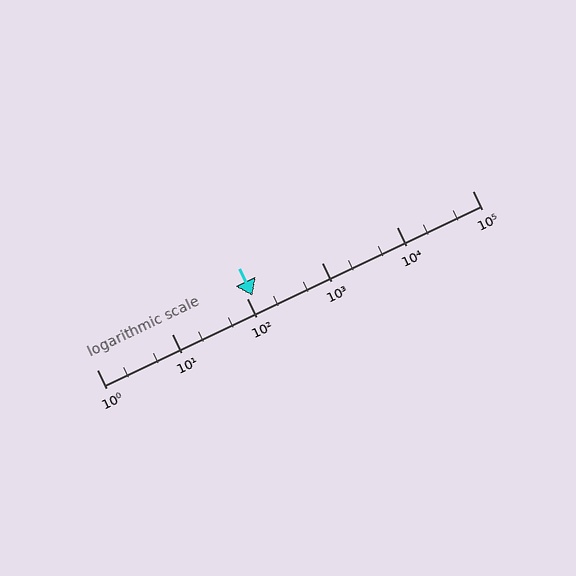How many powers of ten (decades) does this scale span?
The scale spans 5 decades, from 1 to 100000.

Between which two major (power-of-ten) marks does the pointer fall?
The pointer is between 100 and 1000.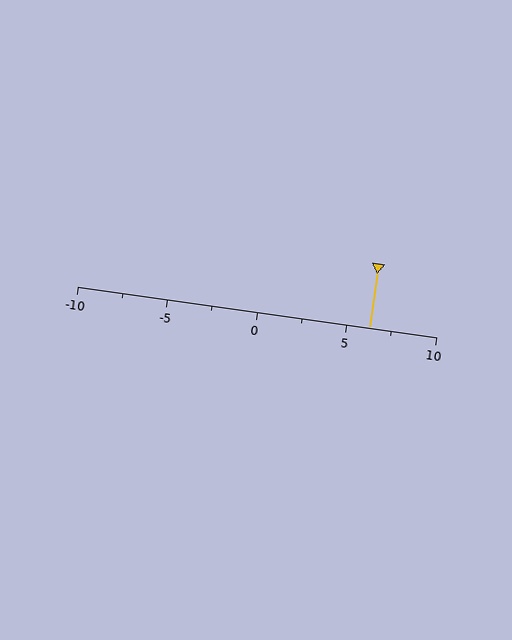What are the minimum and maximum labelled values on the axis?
The axis runs from -10 to 10.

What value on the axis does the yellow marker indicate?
The marker indicates approximately 6.2.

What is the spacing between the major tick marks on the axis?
The major ticks are spaced 5 apart.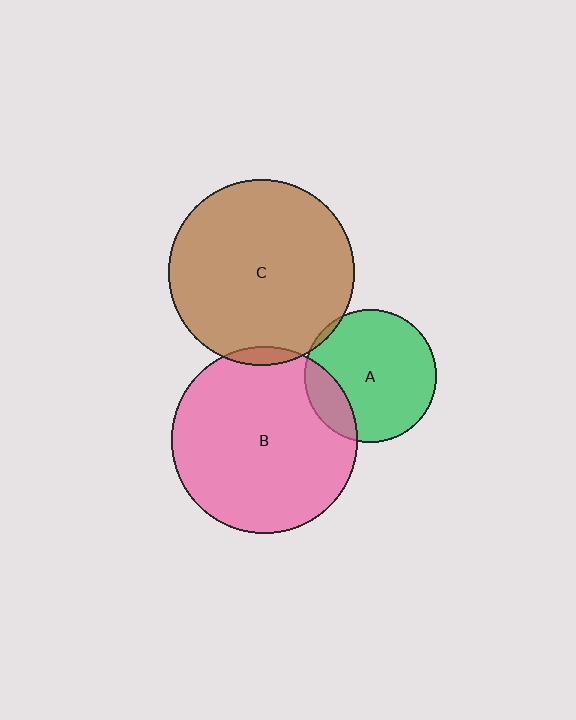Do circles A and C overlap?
Yes.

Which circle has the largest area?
Circle B (pink).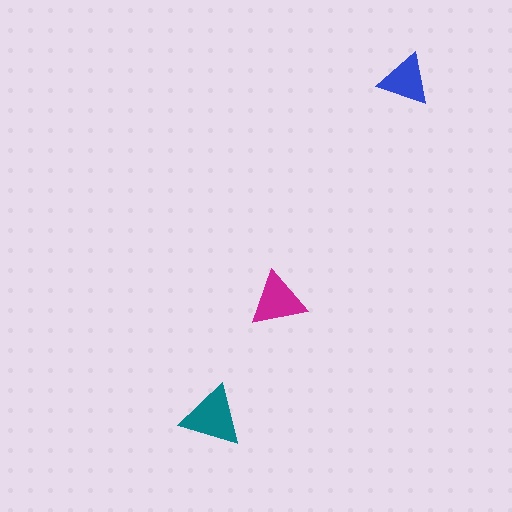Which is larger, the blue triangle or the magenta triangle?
The magenta one.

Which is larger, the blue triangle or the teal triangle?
The teal one.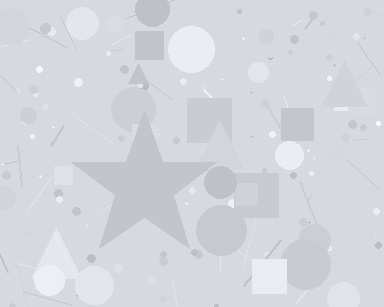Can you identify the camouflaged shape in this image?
The camouflaged shape is a star.